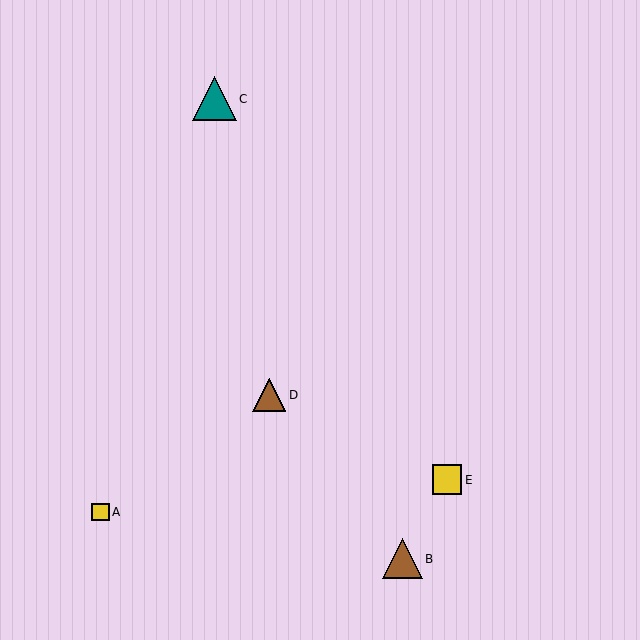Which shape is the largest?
The teal triangle (labeled C) is the largest.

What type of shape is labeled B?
Shape B is a brown triangle.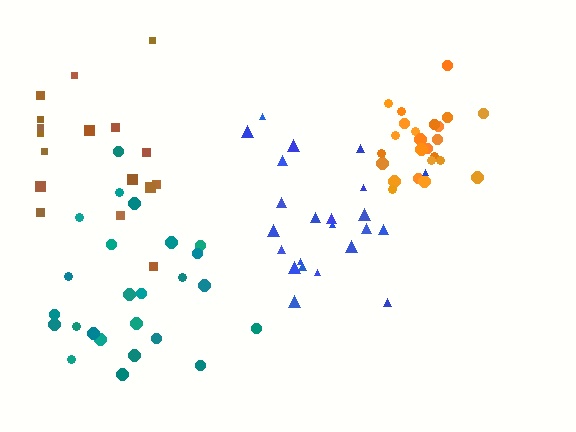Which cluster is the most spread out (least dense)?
Brown.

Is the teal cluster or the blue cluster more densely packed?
Teal.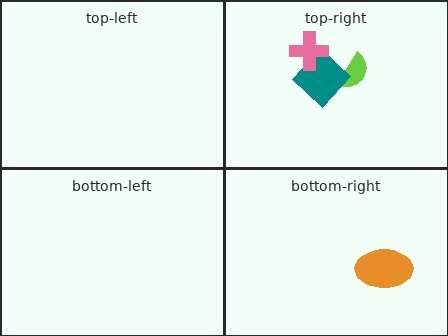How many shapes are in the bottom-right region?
1.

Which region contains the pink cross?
The top-right region.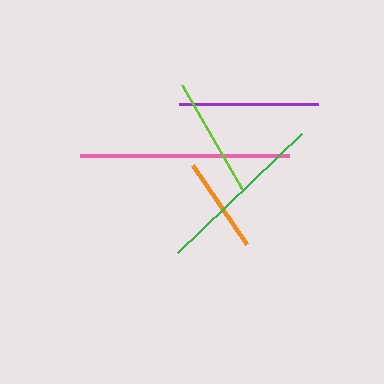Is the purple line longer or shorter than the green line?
The green line is longer than the purple line.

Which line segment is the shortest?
The orange line is the shortest at approximately 96 pixels.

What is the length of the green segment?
The green segment is approximately 172 pixels long.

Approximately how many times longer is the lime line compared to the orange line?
The lime line is approximately 1.2 times the length of the orange line.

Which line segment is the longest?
The pink line is the longest at approximately 209 pixels.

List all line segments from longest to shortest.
From longest to shortest: pink, green, purple, lime, orange.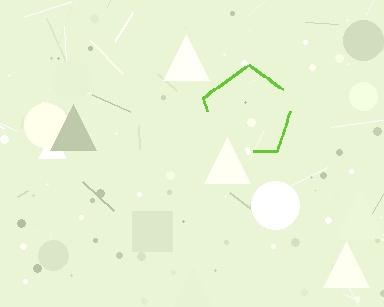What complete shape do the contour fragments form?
The contour fragments form a pentagon.